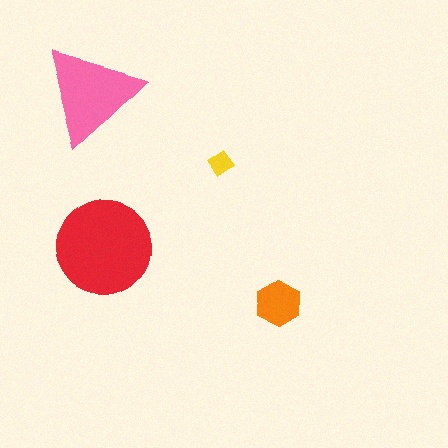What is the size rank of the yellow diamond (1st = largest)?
4th.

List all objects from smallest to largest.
The yellow diamond, the orange hexagon, the pink triangle, the red circle.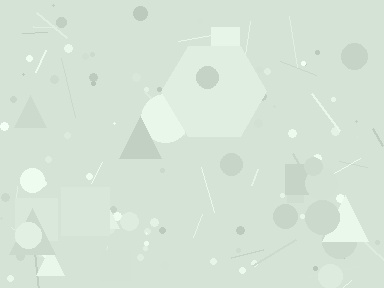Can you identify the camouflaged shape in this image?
The camouflaged shape is a hexagon.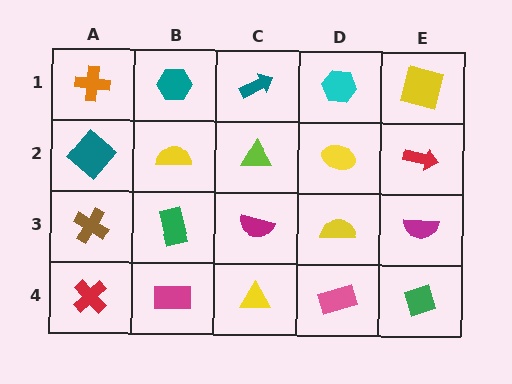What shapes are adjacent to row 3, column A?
A teal diamond (row 2, column A), a red cross (row 4, column A), a green rectangle (row 3, column B).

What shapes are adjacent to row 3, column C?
A lime triangle (row 2, column C), a yellow triangle (row 4, column C), a green rectangle (row 3, column B), a yellow semicircle (row 3, column D).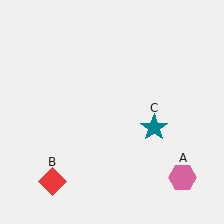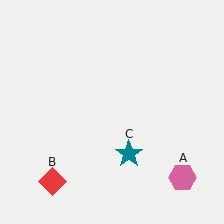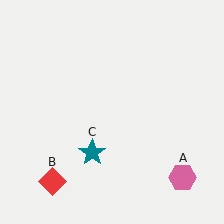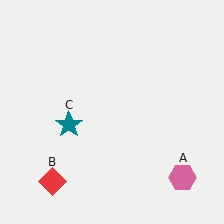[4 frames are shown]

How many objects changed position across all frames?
1 object changed position: teal star (object C).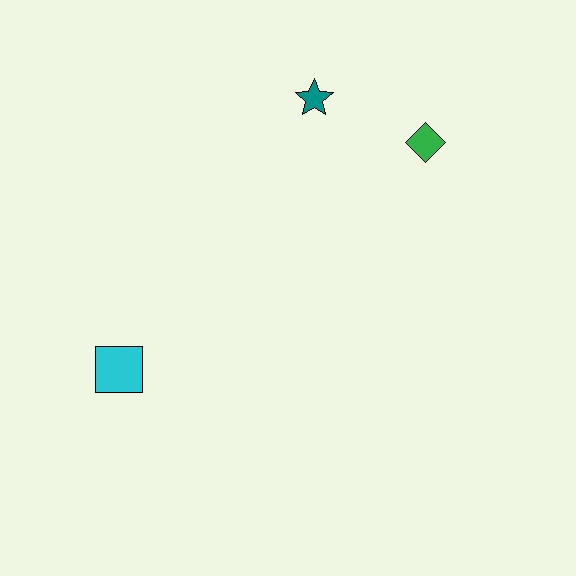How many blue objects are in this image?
There are no blue objects.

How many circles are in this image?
There are no circles.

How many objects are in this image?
There are 3 objects.